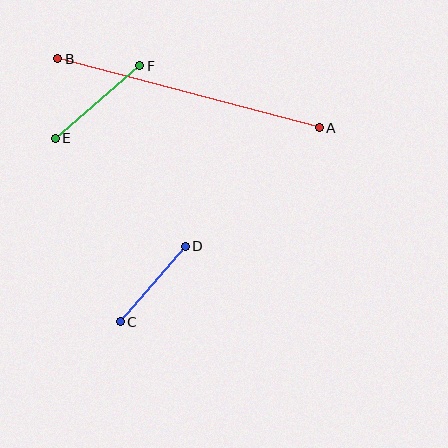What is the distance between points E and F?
The distance is approximately 111 pixels.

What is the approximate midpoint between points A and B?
The midpoint is at approximately (188, 93) pixels.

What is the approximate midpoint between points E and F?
The midpoint is at approximately (98, 102) pixels.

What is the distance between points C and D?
The distance is approximately 100 pixels.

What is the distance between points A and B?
The distance is approximately 270 pixels.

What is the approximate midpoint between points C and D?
The midpoint is at approximately (153, 284) pixels.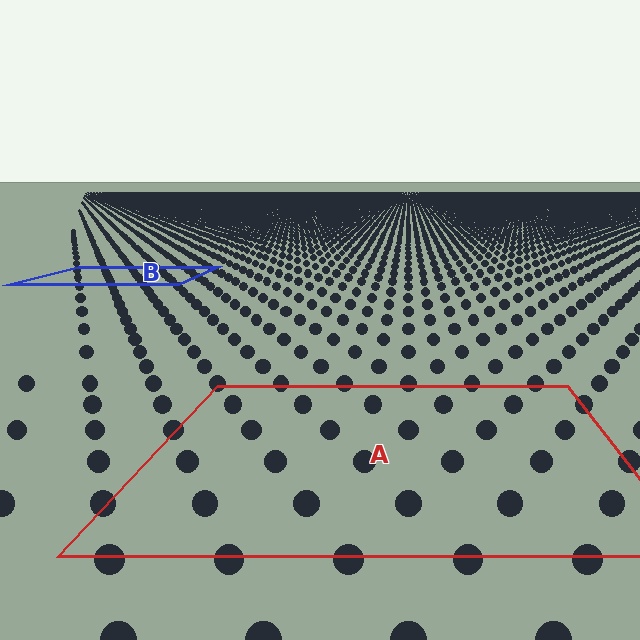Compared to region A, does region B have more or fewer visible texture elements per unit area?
Region B has more texture elements per unit area — they are packed more densely because it is farther away.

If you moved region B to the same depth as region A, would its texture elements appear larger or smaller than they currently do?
They would appear larger. At a closer depth, the same texture elements are projected at a bigger on-screen size.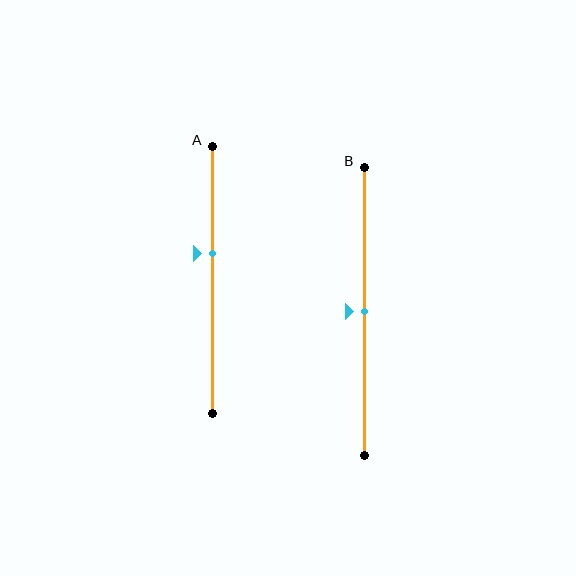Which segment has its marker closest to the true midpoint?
Segment B has its marker closest to the true midpoint.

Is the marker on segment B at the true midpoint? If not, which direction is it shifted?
Yes, the marker on segment B is at the true midpoint.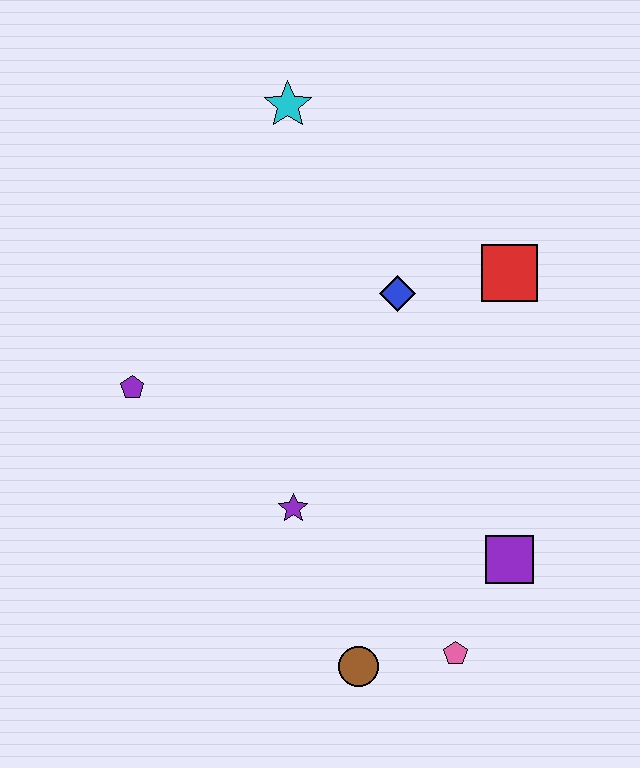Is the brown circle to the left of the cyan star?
No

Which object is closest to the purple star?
The brown circle is closest to the purple star.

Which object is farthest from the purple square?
The cyan star is farthest from the purple square.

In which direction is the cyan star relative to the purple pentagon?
The cyan star is above the purple pentagon.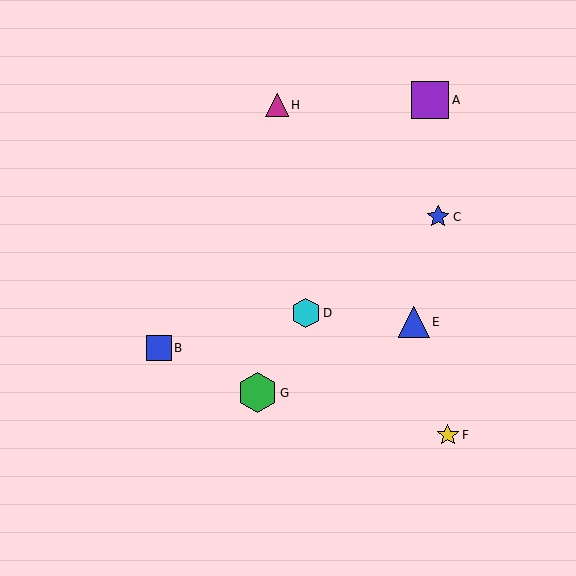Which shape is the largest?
The green hexagon (labeled G) is the largest.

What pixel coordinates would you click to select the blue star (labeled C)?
Click at (438, 217) to select the blue star C.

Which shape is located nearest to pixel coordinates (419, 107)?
The purple square (labeled A) at (430, 100) is nearest to that location.